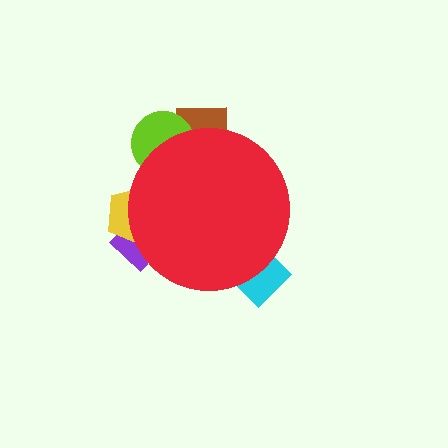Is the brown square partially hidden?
Yes, the brown square is partially hidden behind the red circle.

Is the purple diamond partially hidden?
Yes, the purple diamond is partially hidden behind the red circle.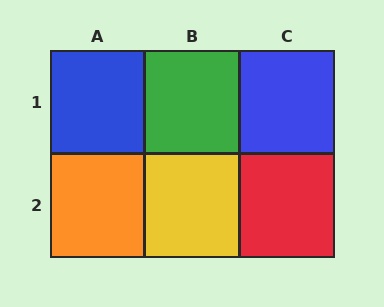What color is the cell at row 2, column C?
Red.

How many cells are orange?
1 cell is orange.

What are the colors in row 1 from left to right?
Blue, green, blue.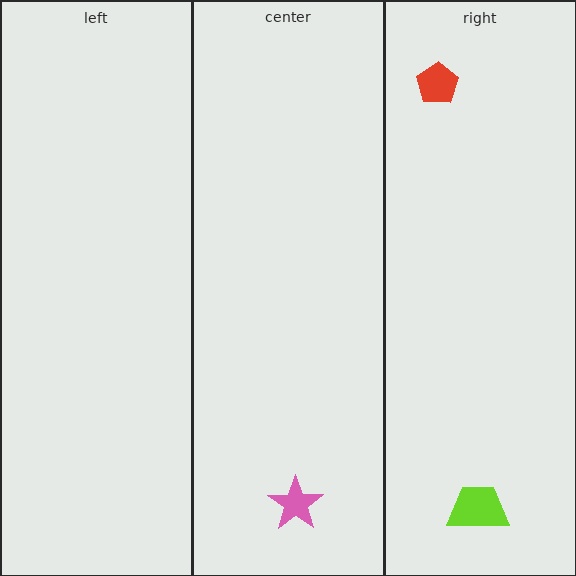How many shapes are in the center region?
1.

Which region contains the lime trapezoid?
The right region.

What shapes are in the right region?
The lime trapezoid, the red pentagon.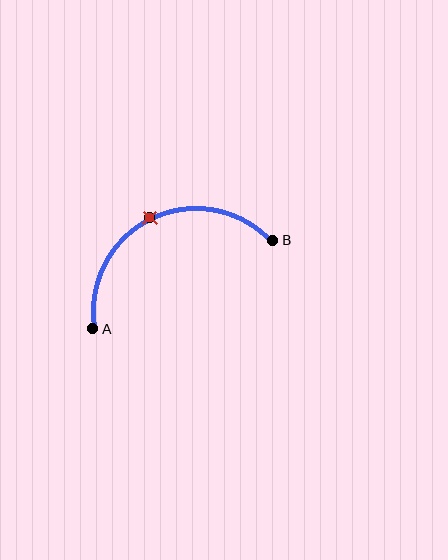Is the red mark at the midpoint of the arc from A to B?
Yes. The red mark lies on the arc at equal arc-length from both A and B — it is the arc midpoint.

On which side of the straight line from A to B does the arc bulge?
The arc bulges above the straight line connecting A and B.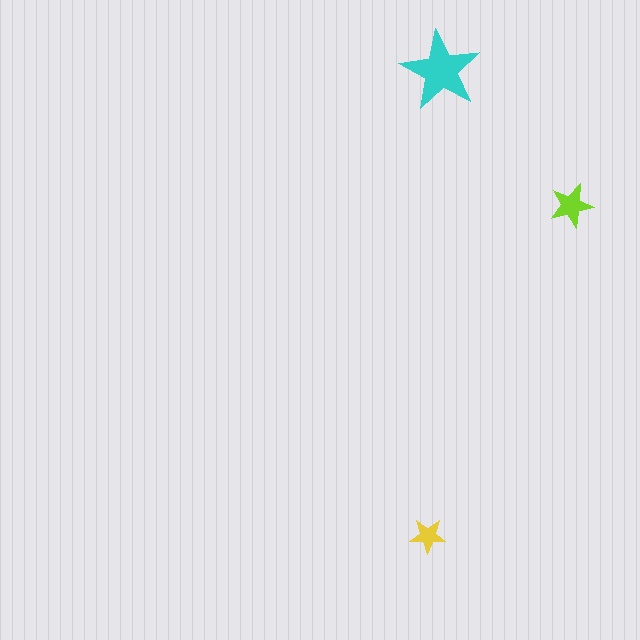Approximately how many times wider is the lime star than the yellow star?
About 1.5 times wider.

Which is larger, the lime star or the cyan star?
The cyan one.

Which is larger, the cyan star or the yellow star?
The cyan one.